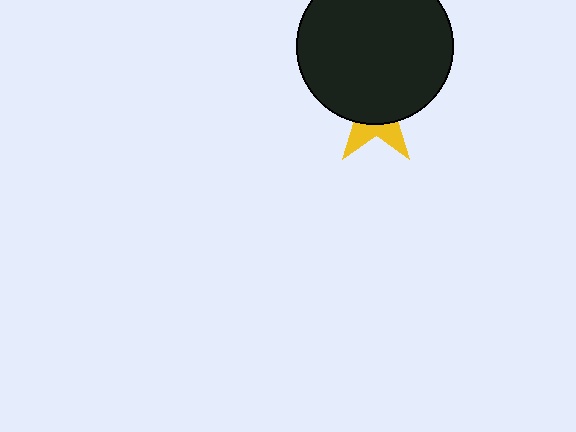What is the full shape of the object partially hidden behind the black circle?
The partially hidden object is a yellow star.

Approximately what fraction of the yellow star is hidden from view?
Roughly 68% of the yellow star is hidden behind the black circle.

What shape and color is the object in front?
The object in front is a black circle.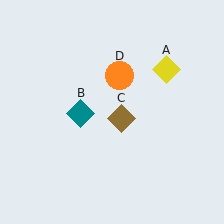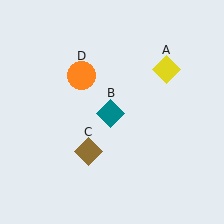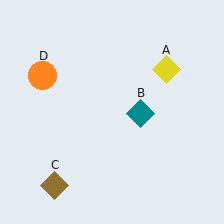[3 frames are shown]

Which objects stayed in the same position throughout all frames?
Yellow diamond (object A) remained stationary.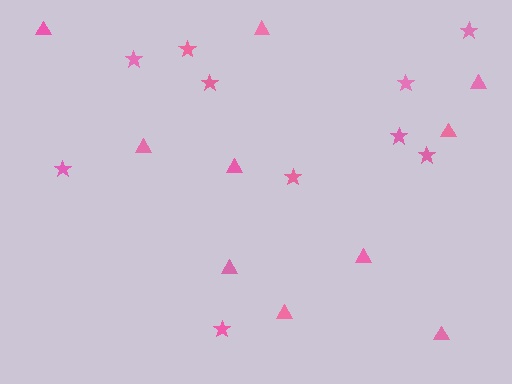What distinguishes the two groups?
There are 2 groups: one group of stars (10) and one group of triangles (10).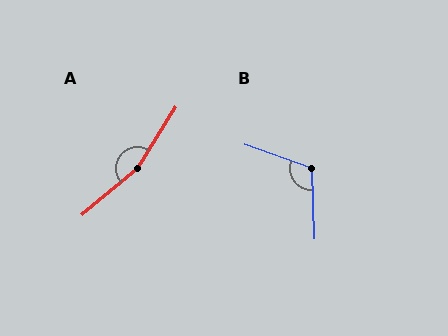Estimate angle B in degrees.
Approximately 111 degrees.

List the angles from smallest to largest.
B (111°), A (162°).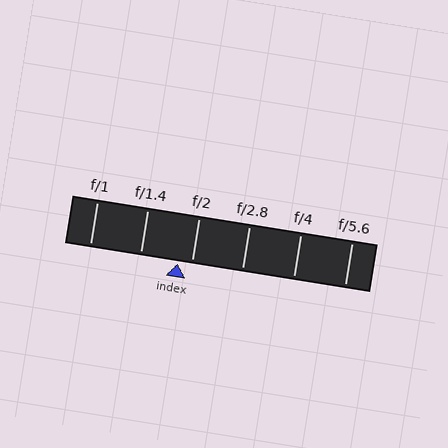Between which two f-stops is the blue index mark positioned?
The index mark is between f/1.4 and f/2.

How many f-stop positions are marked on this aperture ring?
There are 6 f-stop positions marked.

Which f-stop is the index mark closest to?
The index mark is closest to f/2.